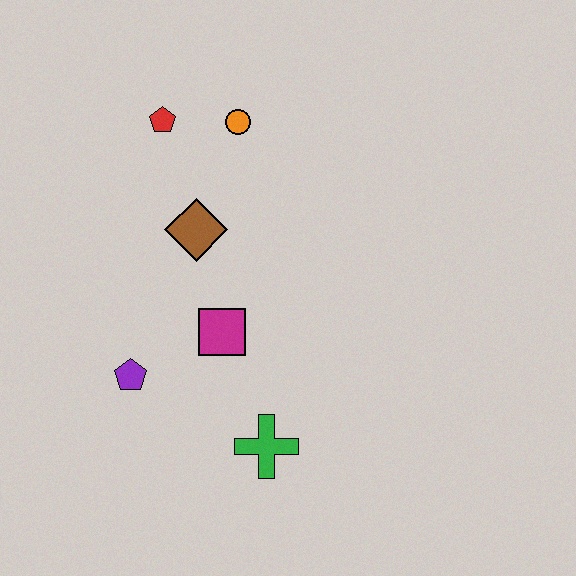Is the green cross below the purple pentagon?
Yes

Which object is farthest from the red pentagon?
The green cross is farthest from the red pentagon.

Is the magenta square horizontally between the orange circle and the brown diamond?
Yes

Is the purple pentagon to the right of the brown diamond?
No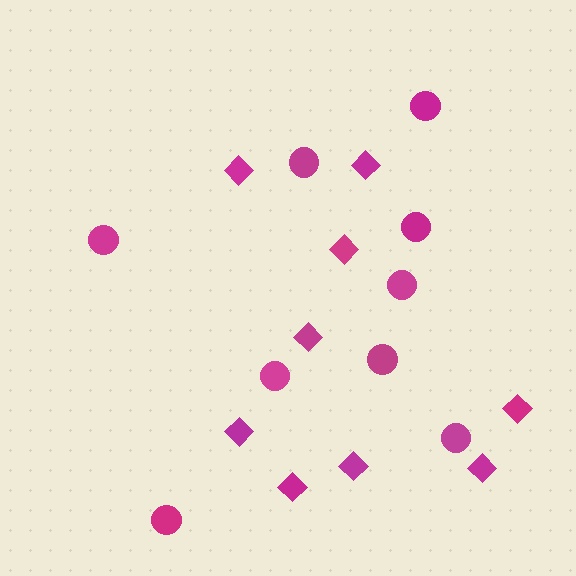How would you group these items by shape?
There are 2 groups: one group of circles (9) and one group of diamonds (9).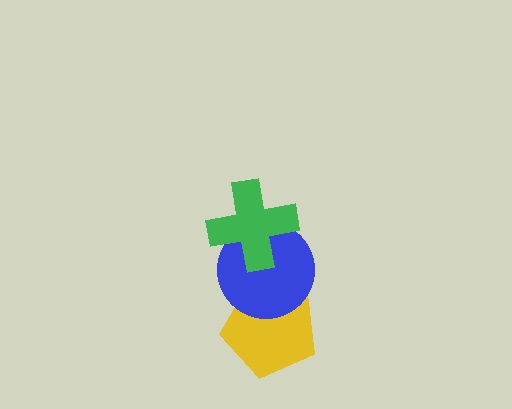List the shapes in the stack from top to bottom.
From top to bottom: the green cross, the blue circle, the yellow pentagon.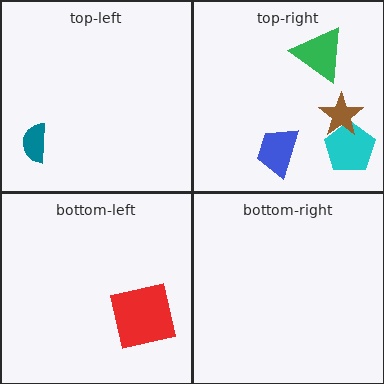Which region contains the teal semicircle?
The top-left region.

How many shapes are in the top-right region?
4.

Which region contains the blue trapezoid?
The top-right region.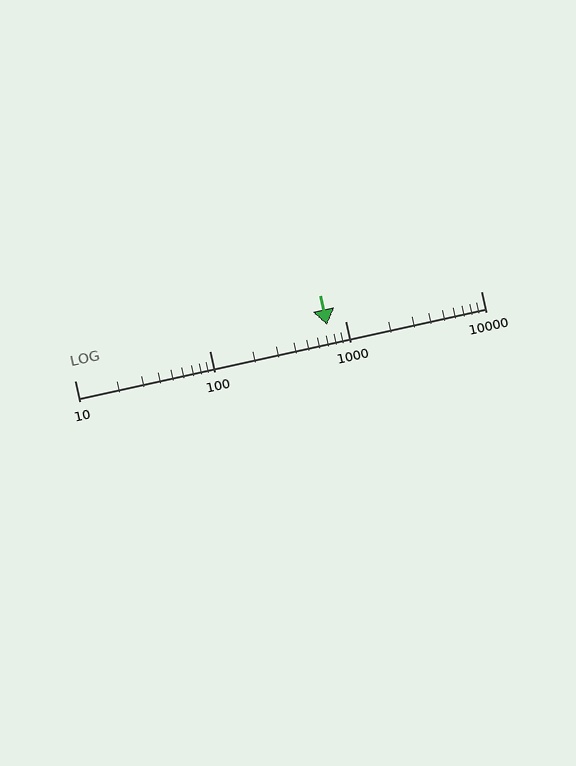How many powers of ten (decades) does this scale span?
The scale spans 3 decades, from 10 to 10000.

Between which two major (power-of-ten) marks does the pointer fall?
The pointer is between 100 and 1000.